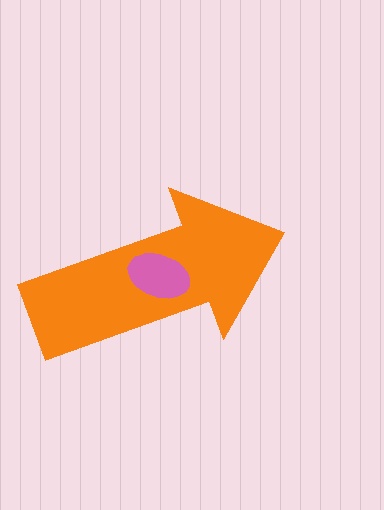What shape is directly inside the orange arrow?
The pink ellipse.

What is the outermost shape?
The orange arrow.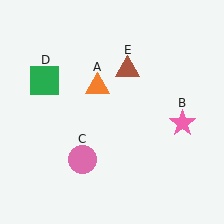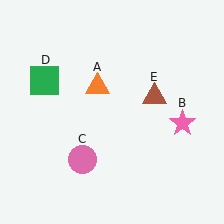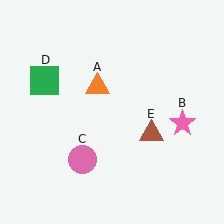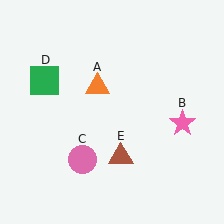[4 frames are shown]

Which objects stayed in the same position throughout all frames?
Orange triangle (object A) and pink star (object B) and pink circle (object C) and green square (object D) remained stationary.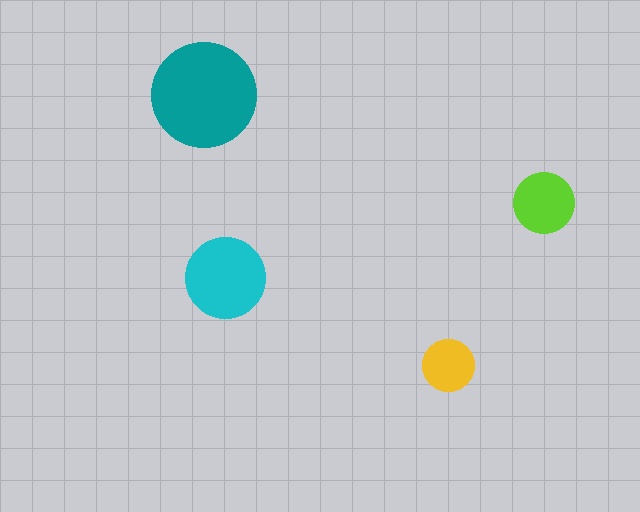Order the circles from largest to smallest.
the teal one, the cyan one, the lime one, the yellow one.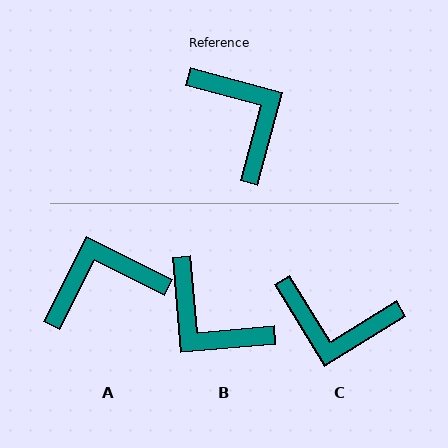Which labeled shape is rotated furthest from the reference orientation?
B, about 160 degrees away.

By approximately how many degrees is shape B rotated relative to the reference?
Approximately 160 degrees clockwise.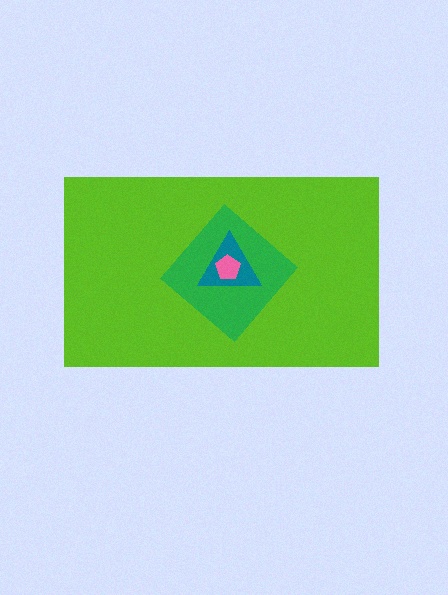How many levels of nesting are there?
4.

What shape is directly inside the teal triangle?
The pink pentagon.